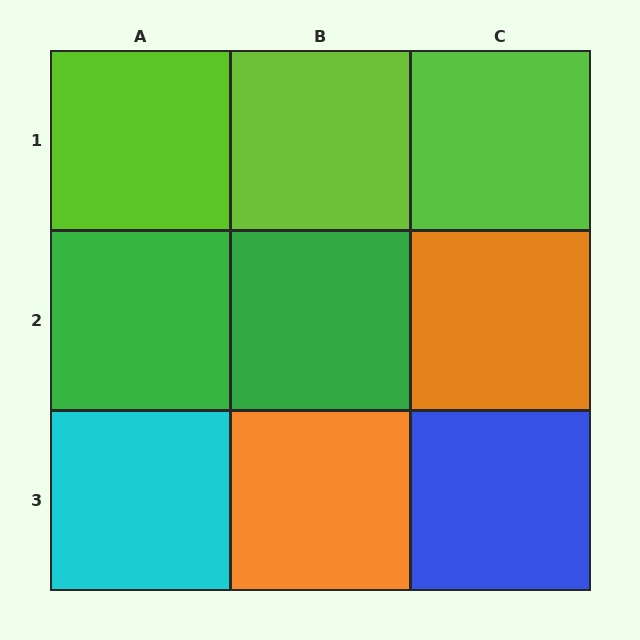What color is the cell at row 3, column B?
Orange.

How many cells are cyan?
1 cell is cyan.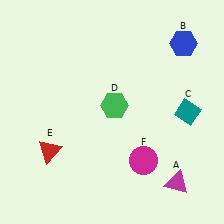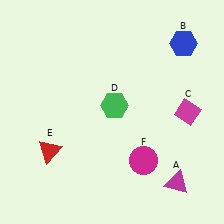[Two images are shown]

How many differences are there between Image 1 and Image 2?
There is 1 difference between the two images.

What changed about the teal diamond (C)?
In Image 1, C is teal. In Image 2, it changed to magenta.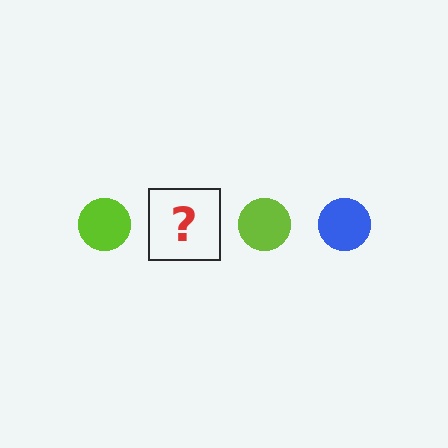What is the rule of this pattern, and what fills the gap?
The rule is that the pattern cycles through lime, blue circles. The gap should be filled with a blue circle.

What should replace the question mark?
The question mark should be replaced with a blue circle.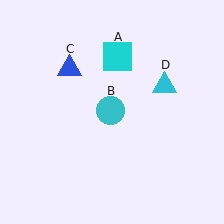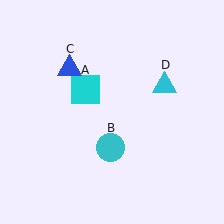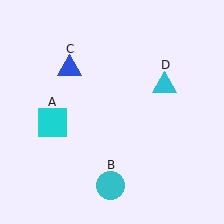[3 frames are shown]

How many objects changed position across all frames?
2 objects changed position: cyan square (object A), cyan circle (object B).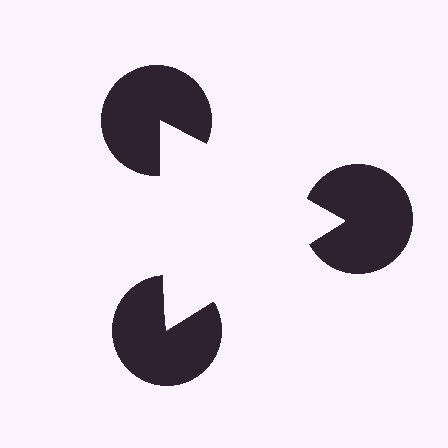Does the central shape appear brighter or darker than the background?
It typically appears slightly brighter than the background, even though no actual brightness change is drawn.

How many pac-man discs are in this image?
There are 3 — one at each vertex of the illusory triangle.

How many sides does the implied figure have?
3 sides.